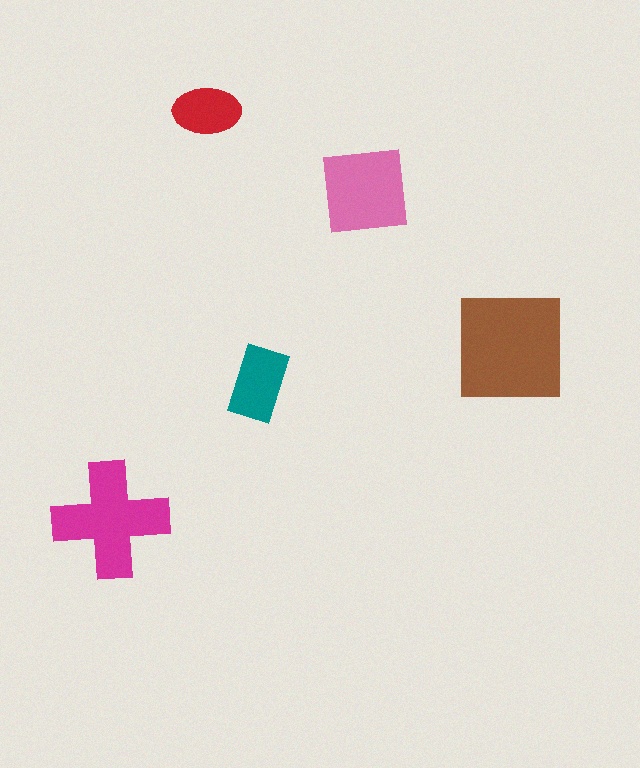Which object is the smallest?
The red ellipse.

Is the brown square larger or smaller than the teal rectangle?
Larger.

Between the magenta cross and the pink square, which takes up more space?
The magenta cross.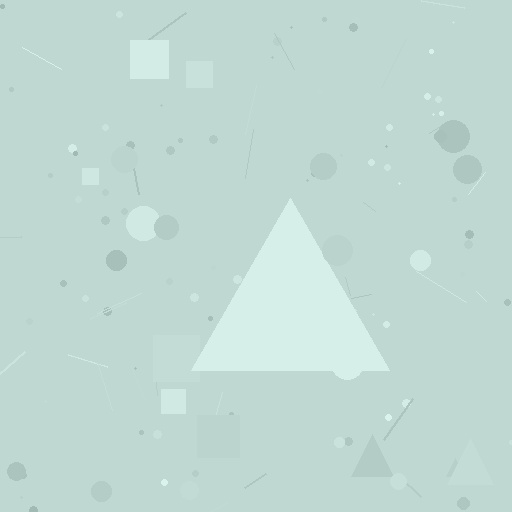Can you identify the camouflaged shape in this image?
The camouflaged shape is a triangle.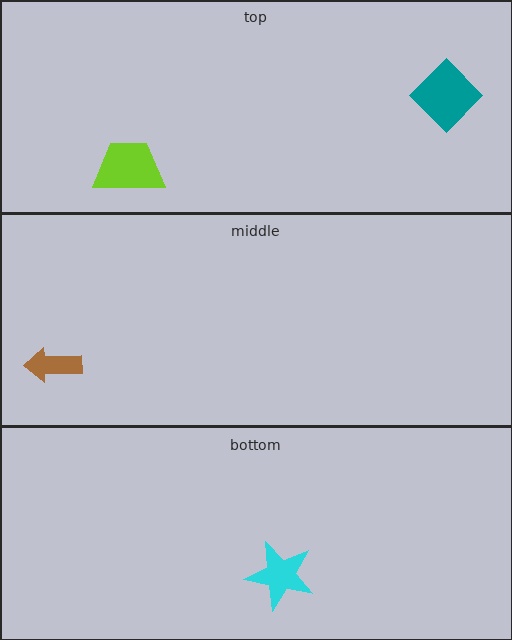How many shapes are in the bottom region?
1.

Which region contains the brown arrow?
The middle region.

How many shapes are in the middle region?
1.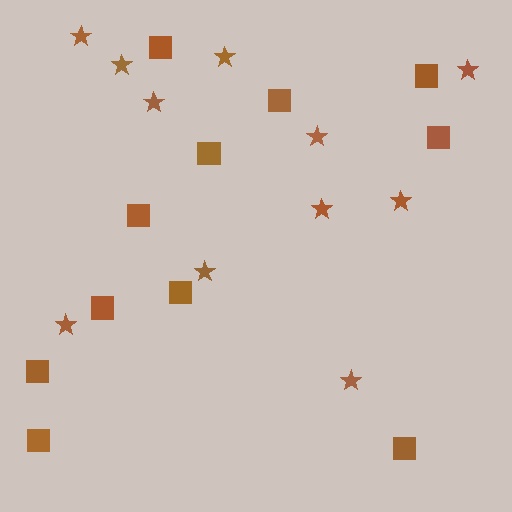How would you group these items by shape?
There are 2 groups: one group of stars (11) and one group of squares (11).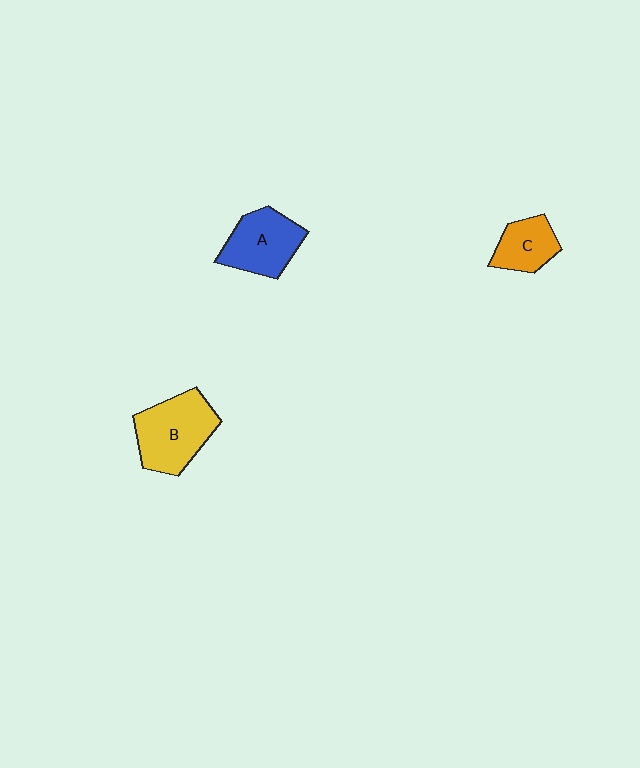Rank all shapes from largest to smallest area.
From largest to smallest: B (yellow), A (blue), C (orange).